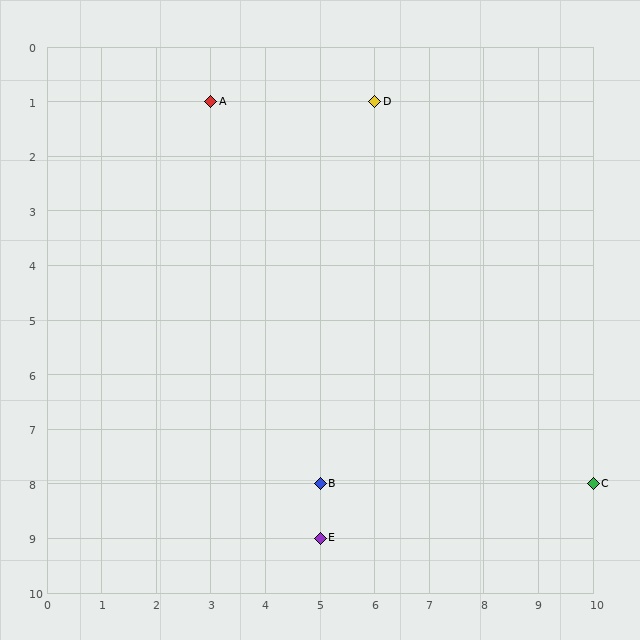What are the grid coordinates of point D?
Point D is at grid coordinates (6, 1).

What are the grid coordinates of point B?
Point B is at grid coordinates (5, 8).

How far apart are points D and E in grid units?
Points D and E are 1 column and 8 rows apart (about 8.1 grid units diagonally).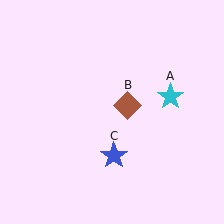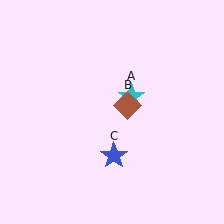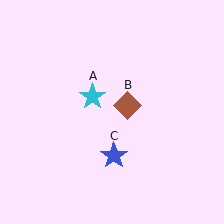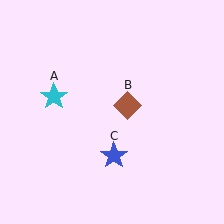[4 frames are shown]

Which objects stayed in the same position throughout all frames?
Brown diamond (object B) and blue star (object C) remained stationary.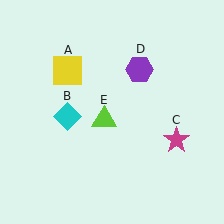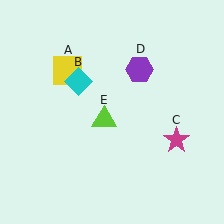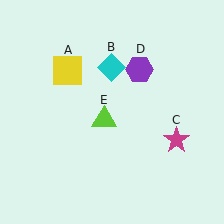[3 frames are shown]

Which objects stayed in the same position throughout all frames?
Yellow square (object A) and magenta star (object C) and purple hexagon (object D) and lime triangle (object E) remained stationary.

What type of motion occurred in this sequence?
The cyan diamond (object B) rotated clockwise around the center of the scene.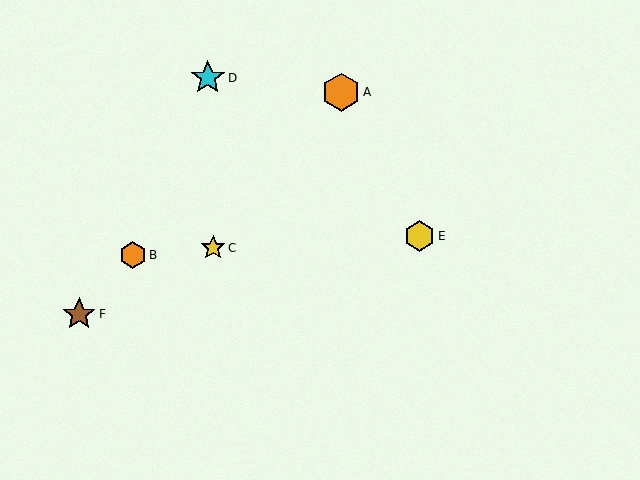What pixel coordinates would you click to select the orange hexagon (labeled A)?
Click at (341, 92) to select the orange hexagon A.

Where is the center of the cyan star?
The center of the cyan star is at (208, 78).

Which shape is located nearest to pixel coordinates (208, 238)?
The yellow star (labeled C) at (213, 248) is nearest to that location.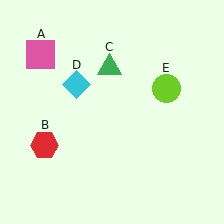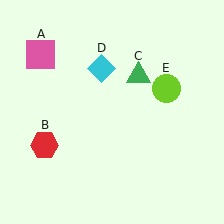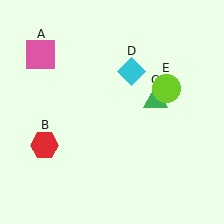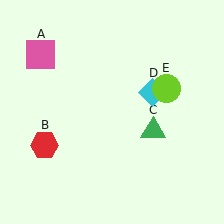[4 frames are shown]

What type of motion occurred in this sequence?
The green triangle (object C), cyan diamond (object D) rotated clockwise around the center of the scene.